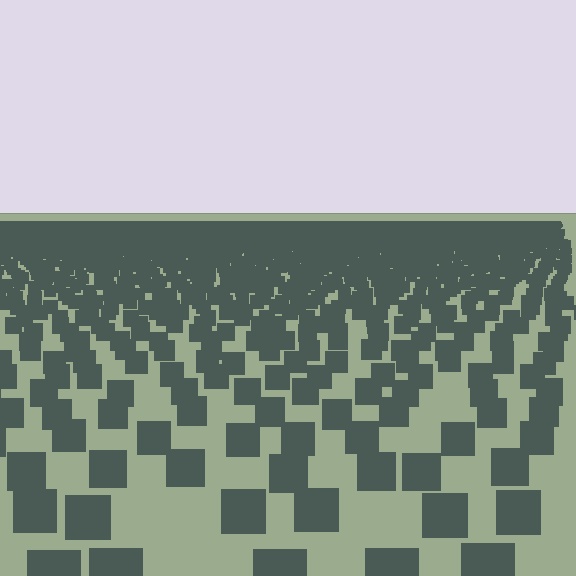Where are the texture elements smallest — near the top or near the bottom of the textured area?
Near the top.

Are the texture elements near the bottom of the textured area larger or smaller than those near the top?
Larger. Near the bottom, elements are closer to the viewer and appear at a bigger on-screen size.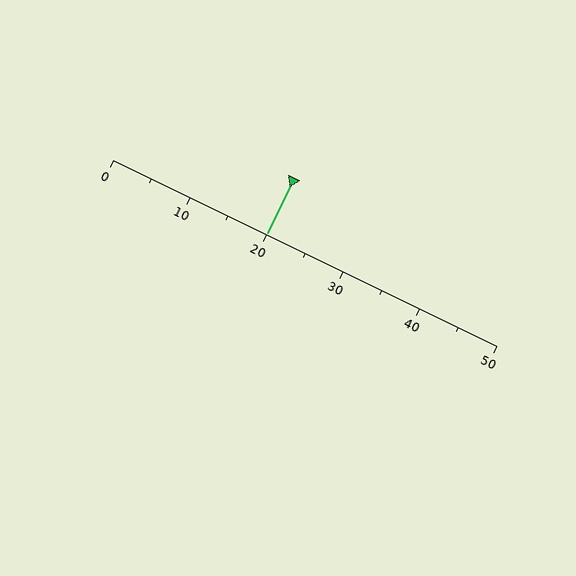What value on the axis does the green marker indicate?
The marker indicates approximately 20.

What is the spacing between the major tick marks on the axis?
The major ticks are spaced 10 apart.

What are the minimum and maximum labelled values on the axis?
The axis runs from 0 to 50.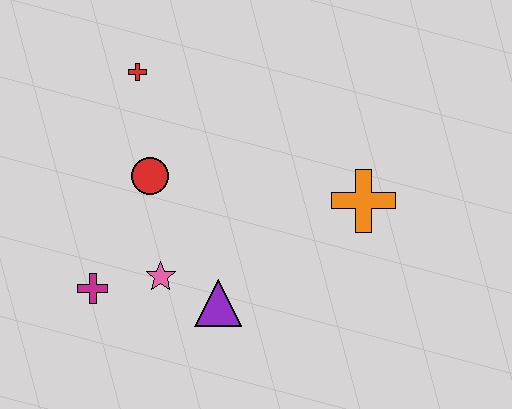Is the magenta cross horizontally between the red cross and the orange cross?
No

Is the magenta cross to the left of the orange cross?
Yes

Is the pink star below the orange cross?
Yes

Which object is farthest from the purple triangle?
The red cross is farthest from the purple triangle.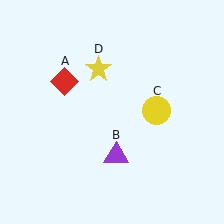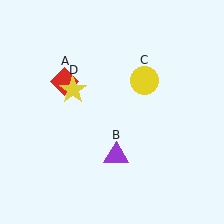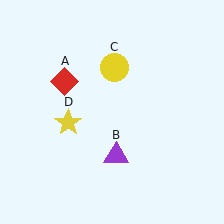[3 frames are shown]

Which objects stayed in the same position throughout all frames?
Red diamond (object A) and purple triangle (object B) remained stationary.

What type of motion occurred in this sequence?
The yellow circle (object C), yellow star (object D) rotated counterclockwise around the center of the scene.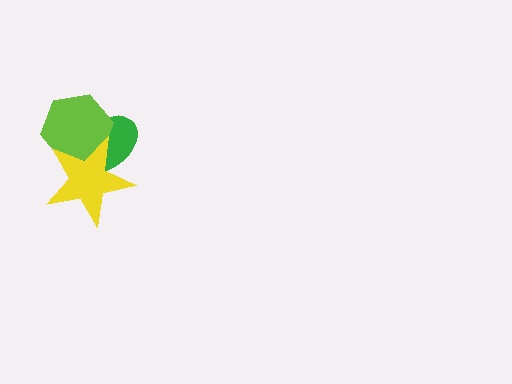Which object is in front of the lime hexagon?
The yellow star is in front of the lime hexagon.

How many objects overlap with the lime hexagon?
2 objects overlap with the lime hexagon.